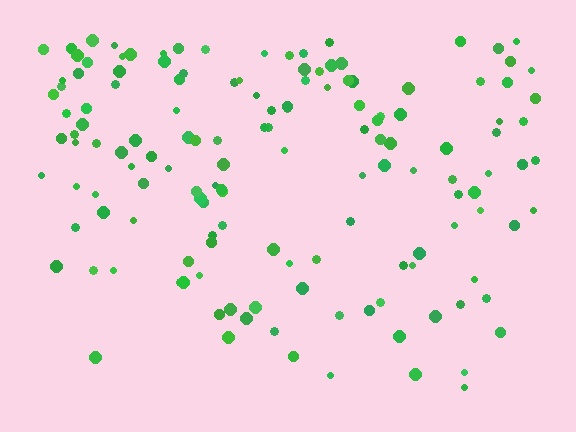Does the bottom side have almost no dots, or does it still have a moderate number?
Still a moderate number, just noticeably fewer than the top.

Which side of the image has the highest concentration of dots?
The top.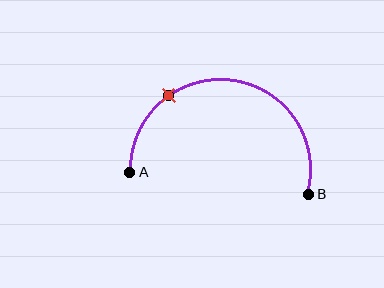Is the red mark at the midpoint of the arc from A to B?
No. The red mark lies on the arc but is closer to endpoint A. The arc midpoint would be at the point on the curve equidistant along the arc from both A and B.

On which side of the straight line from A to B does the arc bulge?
The arc bulges above the straight line connecting A and B.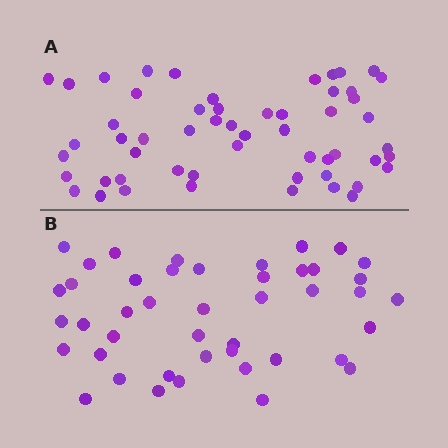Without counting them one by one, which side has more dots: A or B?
Region A (the top region) has more dots.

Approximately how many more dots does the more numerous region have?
Region A has roughly 12 or so more dots than region B.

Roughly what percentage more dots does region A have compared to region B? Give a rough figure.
About 25% more.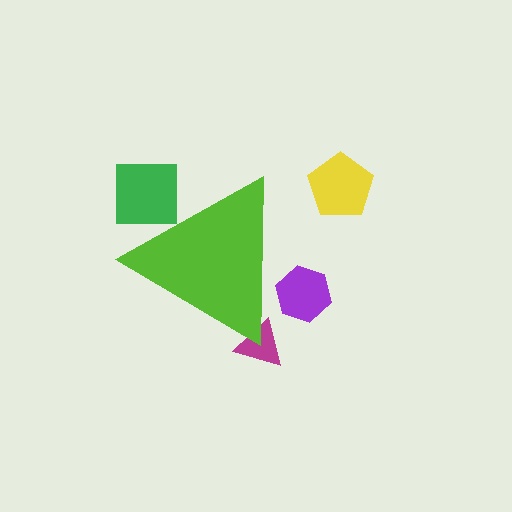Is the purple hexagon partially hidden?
Yes, the purple hexagon is partially hidden behind the lime triangle.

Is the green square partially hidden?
Yes, the green square is partially hidden behind the lime triangle.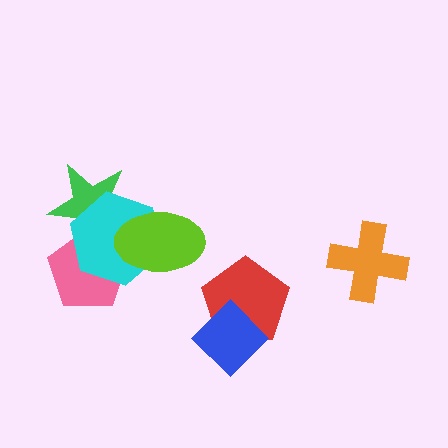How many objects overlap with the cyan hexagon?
3 objects overlap with the cyan hexagon.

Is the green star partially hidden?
Yes, it is partially covered by another shape.